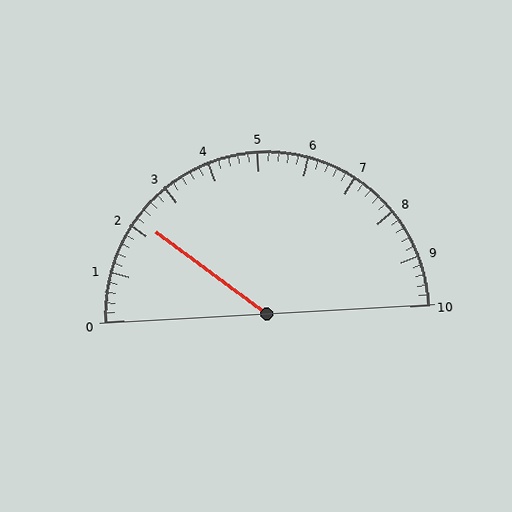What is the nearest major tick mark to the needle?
The nearest major tick mark is 2.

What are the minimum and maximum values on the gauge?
The gauge ranges from 0 to 10.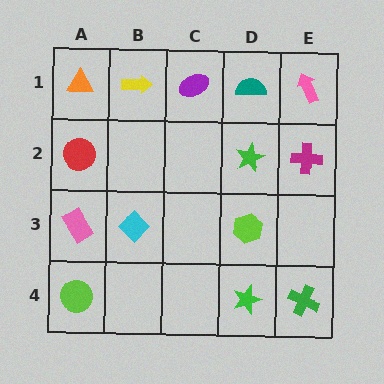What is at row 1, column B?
A yellow arrow.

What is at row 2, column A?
A red circle.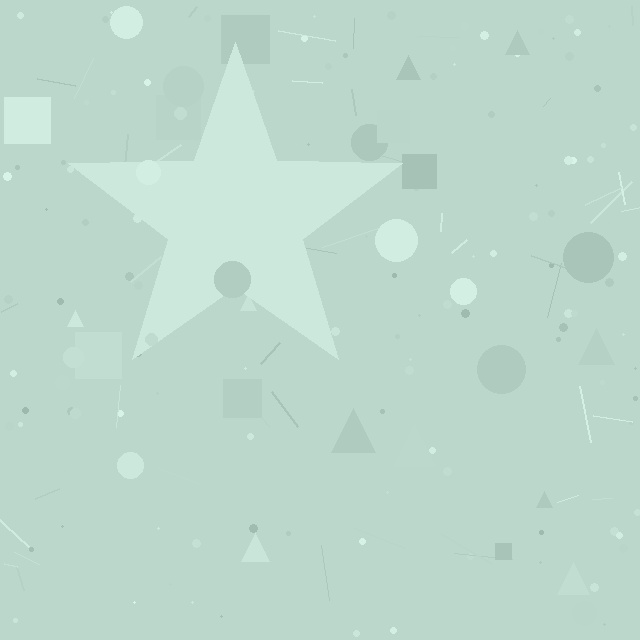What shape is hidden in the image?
A star is hidden in the image.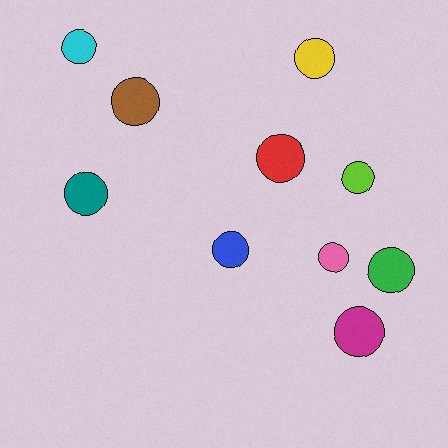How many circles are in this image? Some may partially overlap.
There are 10 circles.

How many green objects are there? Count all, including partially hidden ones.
There is 1 green object.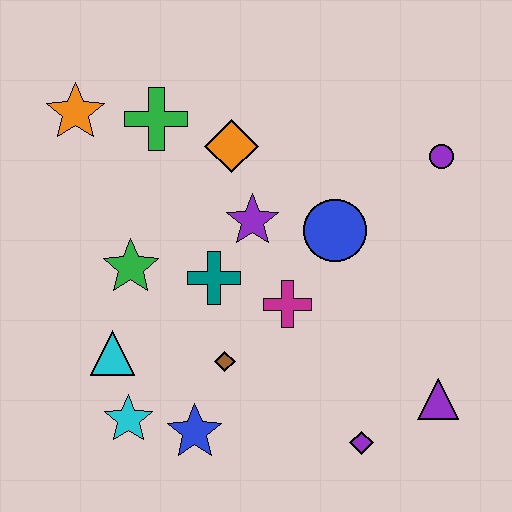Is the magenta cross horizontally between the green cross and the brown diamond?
No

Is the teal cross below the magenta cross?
No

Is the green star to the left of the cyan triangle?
No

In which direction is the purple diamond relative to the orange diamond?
The purple diamond is below the orange diamond.